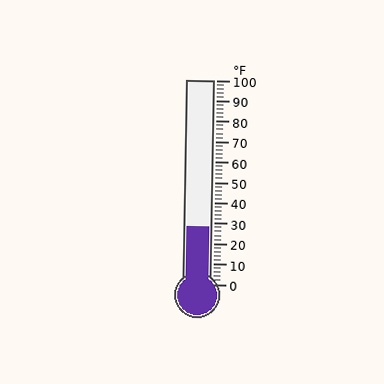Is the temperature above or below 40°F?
The temperature is below 40°F.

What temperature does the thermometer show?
The thermometer shows approximately 28°F.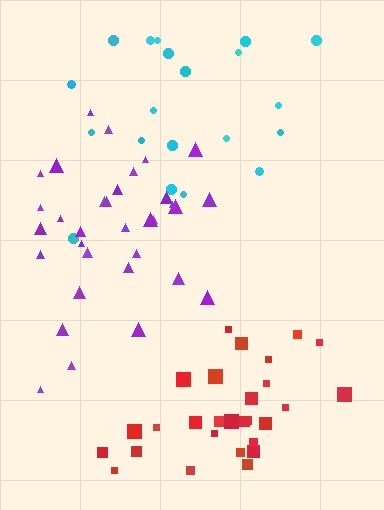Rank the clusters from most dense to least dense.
red, purple, cyan.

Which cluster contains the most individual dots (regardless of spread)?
Purple (33).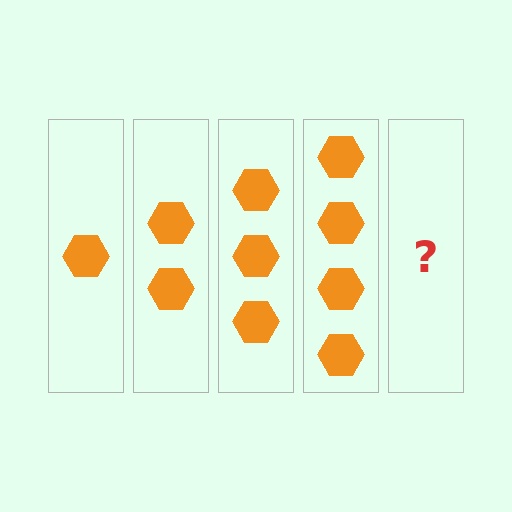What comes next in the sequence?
The next element should be 5 hexagons.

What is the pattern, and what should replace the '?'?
The pattern is that each step adds one more hexagon. The '?' should be 5 hexagons.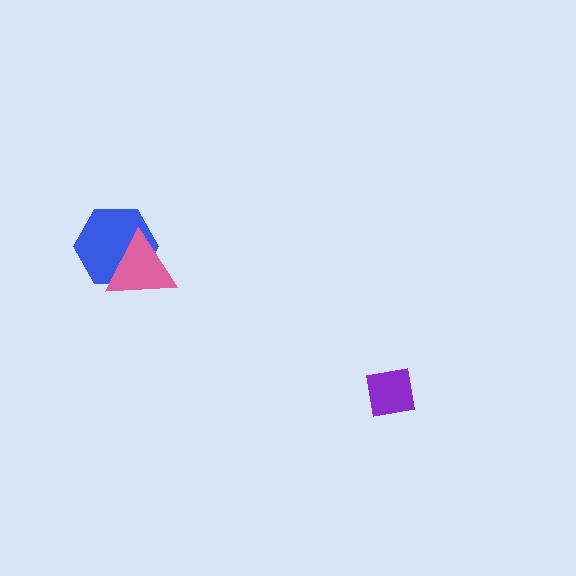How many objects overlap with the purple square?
0 objects overlap with the purple square.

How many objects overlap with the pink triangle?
1 object overlaps with the pink triangle.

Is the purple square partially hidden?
No, no other shape covers it.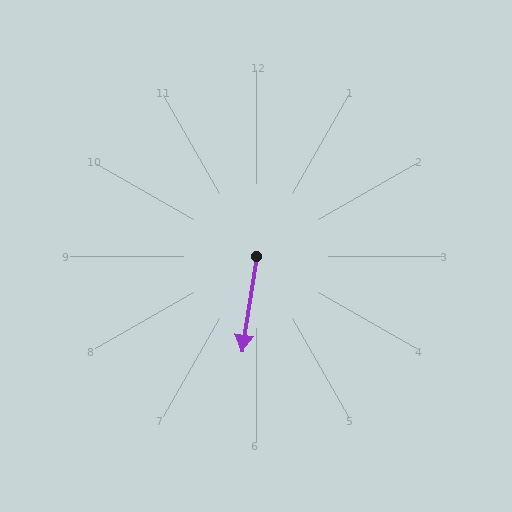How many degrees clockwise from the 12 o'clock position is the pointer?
Approximately 189 degrees.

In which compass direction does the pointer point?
South.